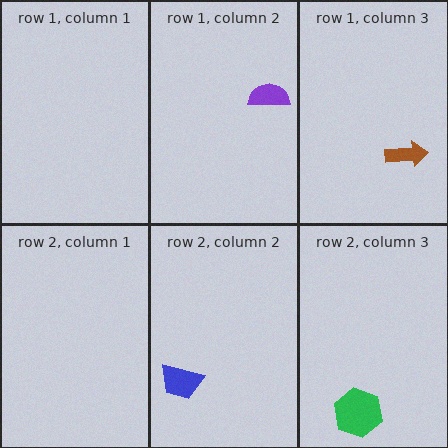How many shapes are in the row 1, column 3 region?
1.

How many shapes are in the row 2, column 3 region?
1.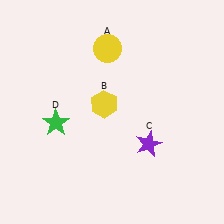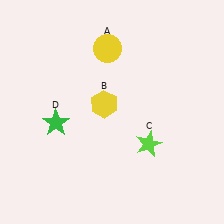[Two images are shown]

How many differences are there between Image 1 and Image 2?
There is 1 difference between the two images.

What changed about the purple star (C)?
In Image 1, C is purple. In Image 2, it changed to lime.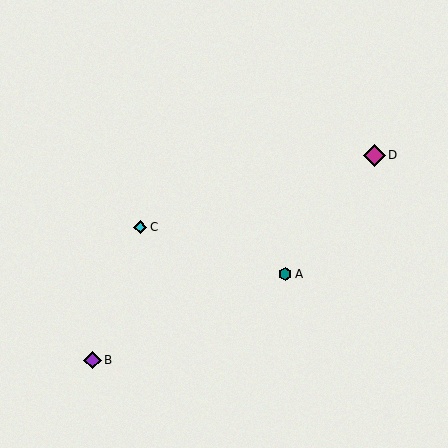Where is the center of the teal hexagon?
The center of the teal hexagon is at (285, 274).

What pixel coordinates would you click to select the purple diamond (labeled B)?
Click at (93, 360) to select the purple diamond B.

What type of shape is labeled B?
Shape B is a purple diamond.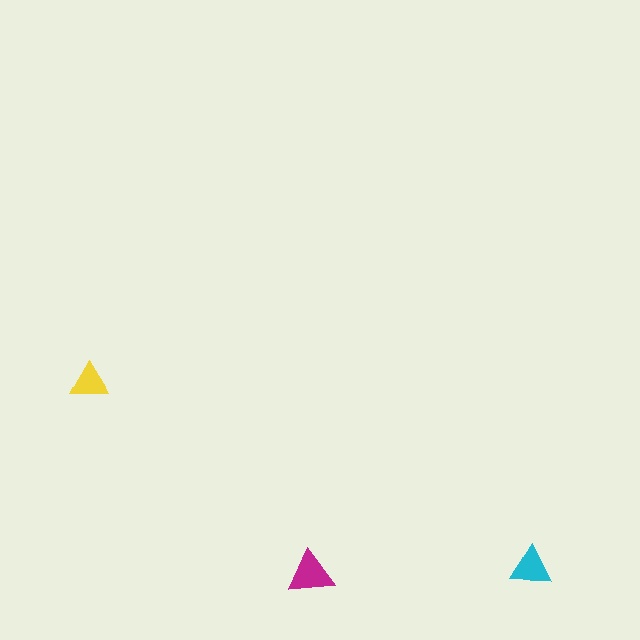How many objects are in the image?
There are 3 objects in the image.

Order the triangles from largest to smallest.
the magenta one, the cyan one, the yellow one.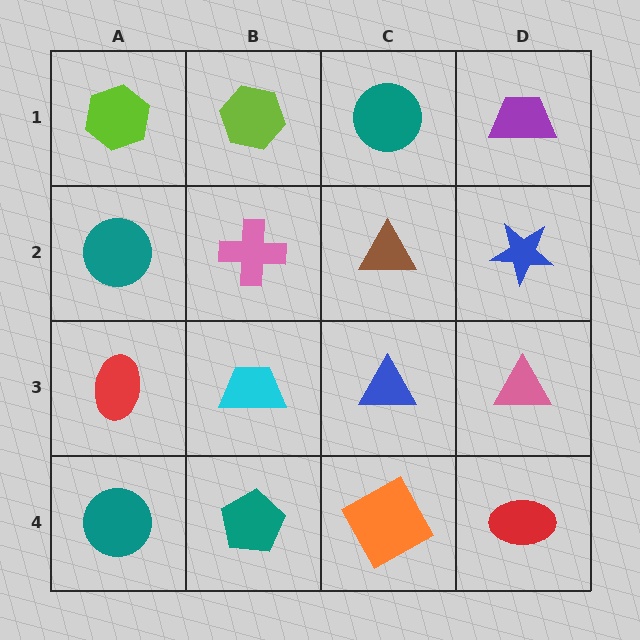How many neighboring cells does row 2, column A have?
3.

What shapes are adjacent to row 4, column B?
A cyan trapezoid (row 3, column B), a teal circle (row 4, column A), an orange square (row 4, column C).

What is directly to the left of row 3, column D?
A blue triangle.